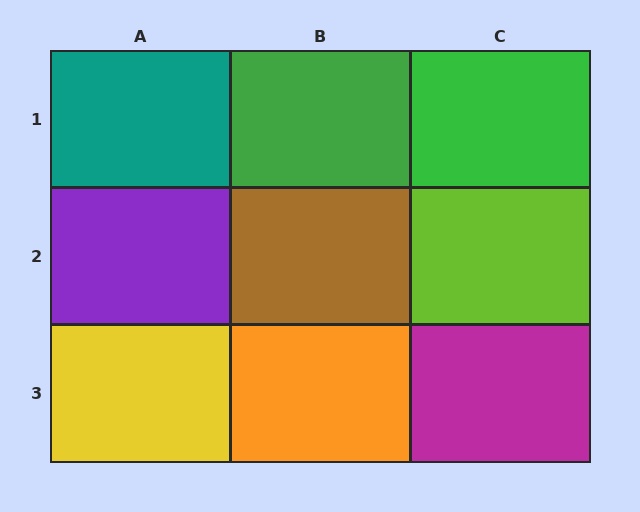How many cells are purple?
1 cell is purple.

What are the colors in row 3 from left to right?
Yellow, orange, magenta.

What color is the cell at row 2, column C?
Lime.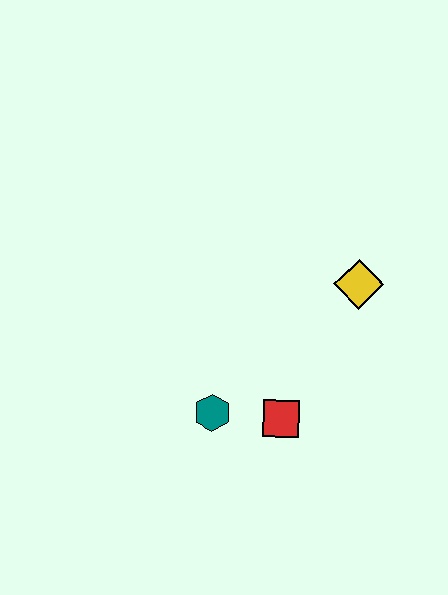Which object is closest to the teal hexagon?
The red square is closest to the teal hexagon.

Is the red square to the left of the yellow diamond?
Yes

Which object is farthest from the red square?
The yellow diamond is farthest from the red square.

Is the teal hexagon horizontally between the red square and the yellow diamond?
No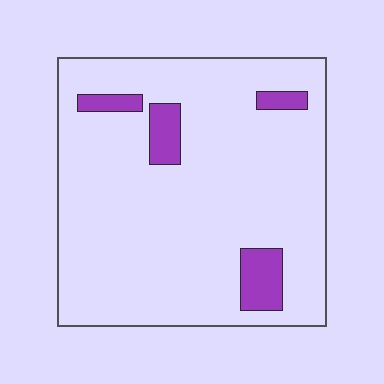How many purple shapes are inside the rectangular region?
4.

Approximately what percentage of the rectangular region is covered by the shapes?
Approximately 10%.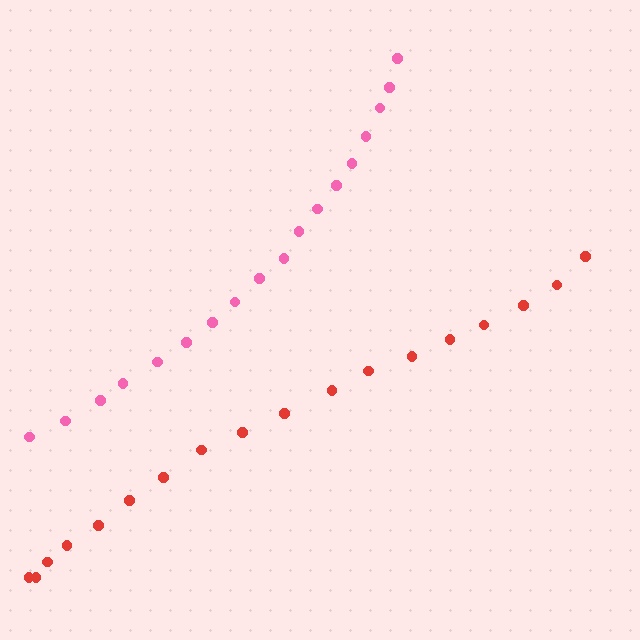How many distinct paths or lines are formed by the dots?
There are 2 distinct paths.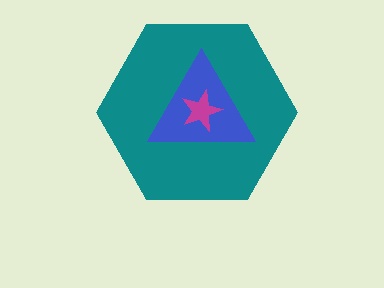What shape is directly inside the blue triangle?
The magenta star.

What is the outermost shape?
The teal hexagon.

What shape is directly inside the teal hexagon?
The blue triangle.